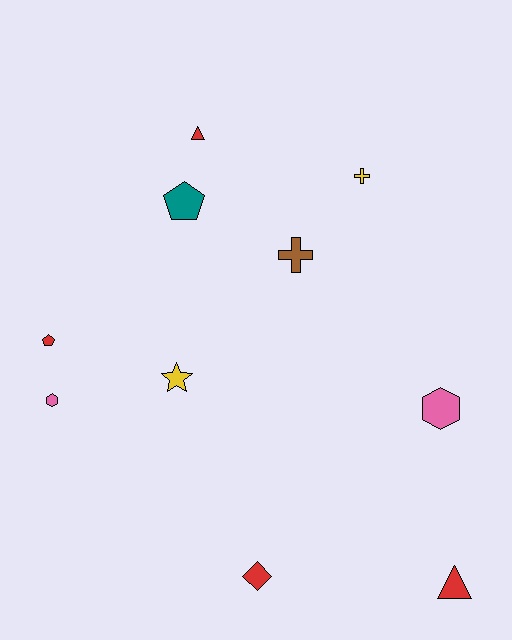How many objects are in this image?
There are 10 objects.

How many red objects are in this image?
There are 4 red objects.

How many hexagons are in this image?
There are 2 hexagons.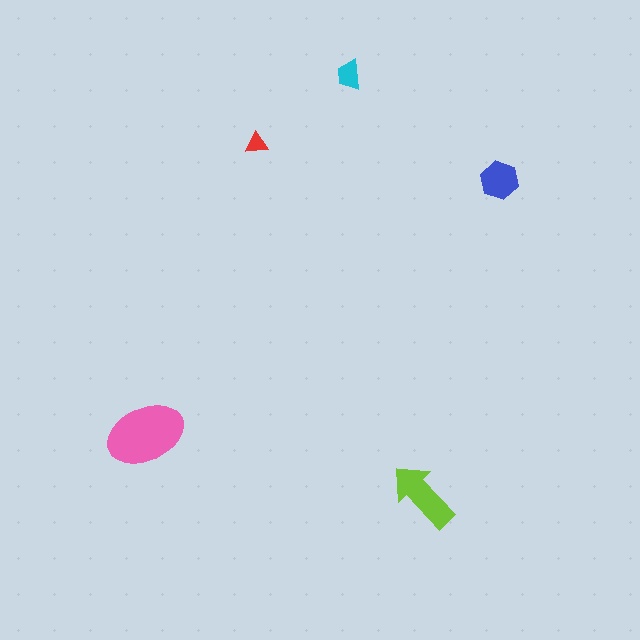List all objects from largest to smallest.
The pink ellipse, the lime arrow, the blue hexagon, the cyan trapezoid, the red triangle.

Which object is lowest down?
The lime arrow is bottommost.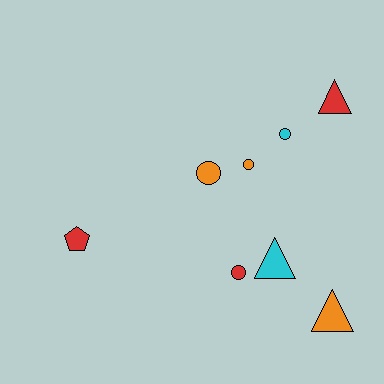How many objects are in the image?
There are 8 objects.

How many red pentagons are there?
There is 1 red pentagon.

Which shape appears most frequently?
Circle, with 4 objects.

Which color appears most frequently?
Orange, with 3 objects.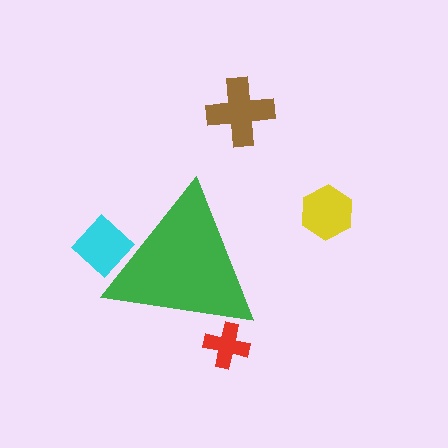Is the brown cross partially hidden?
No, the brown cross is fully visible.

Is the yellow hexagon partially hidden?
No, the yellow hexagon is fully visible.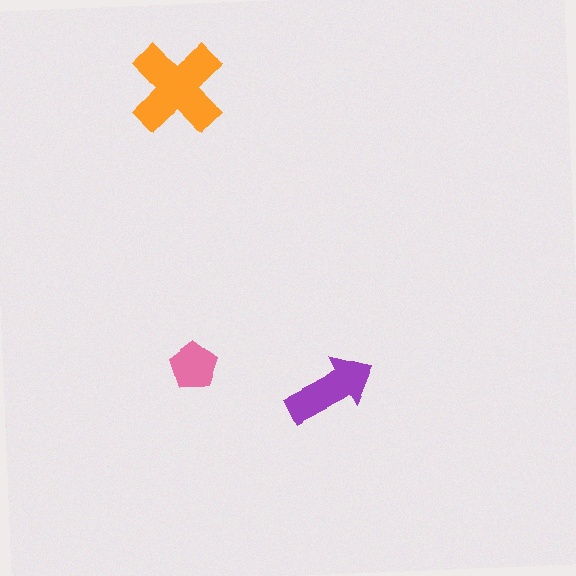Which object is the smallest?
The pink pentagon.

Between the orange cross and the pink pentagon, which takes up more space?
The orange cross.